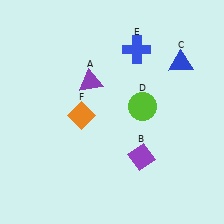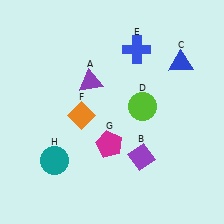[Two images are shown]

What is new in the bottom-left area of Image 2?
A teal circle (H) was added in the bottom-left area of Image 2.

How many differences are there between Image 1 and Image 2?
There are 2 differences between the two images.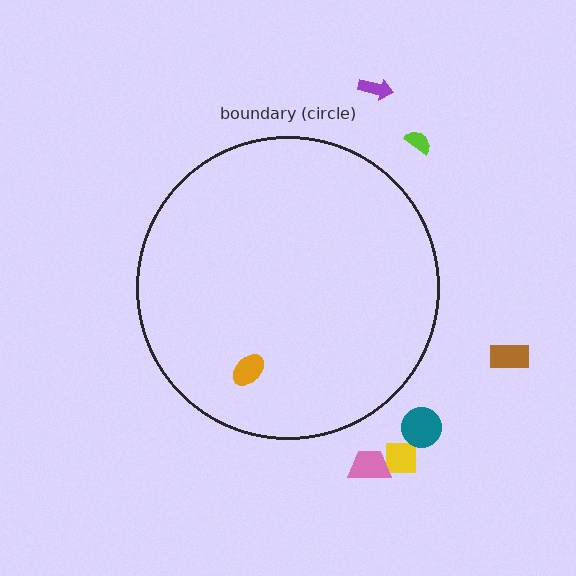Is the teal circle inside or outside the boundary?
Outside.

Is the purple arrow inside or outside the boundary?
Outside.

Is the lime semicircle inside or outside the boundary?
Outside.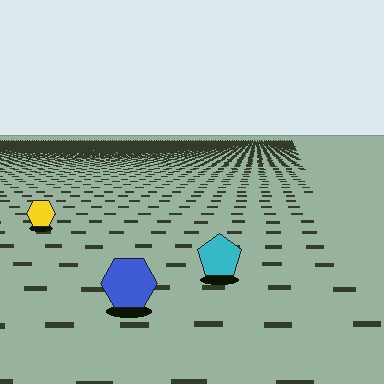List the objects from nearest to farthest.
From nearest to farthest: the blue hexagon, the cyan pentagon, the yellow hexagon.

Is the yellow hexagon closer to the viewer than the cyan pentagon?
No. The cyan pentagon is closer — you can tell from the texture gradient: the ground texture is coarser near it.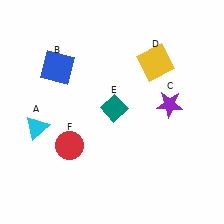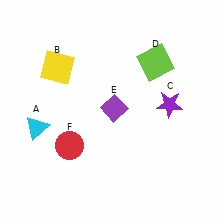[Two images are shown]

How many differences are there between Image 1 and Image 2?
There are 3 differences between the two images.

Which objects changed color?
B changed from blue to yellow. D changed from yellow to lime. E changed from teal to purple.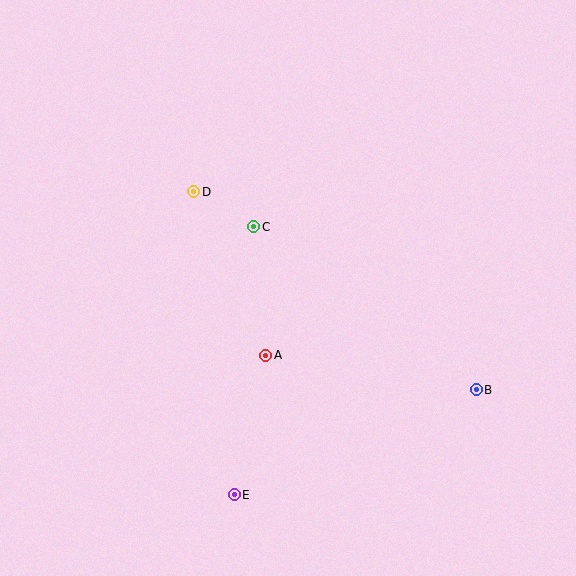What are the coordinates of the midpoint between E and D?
The midpoint between E and D is at (214, 343).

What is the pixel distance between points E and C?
The distance between E and C is 269 pixels.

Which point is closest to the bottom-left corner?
Point E is closest to the bottom-left corner.